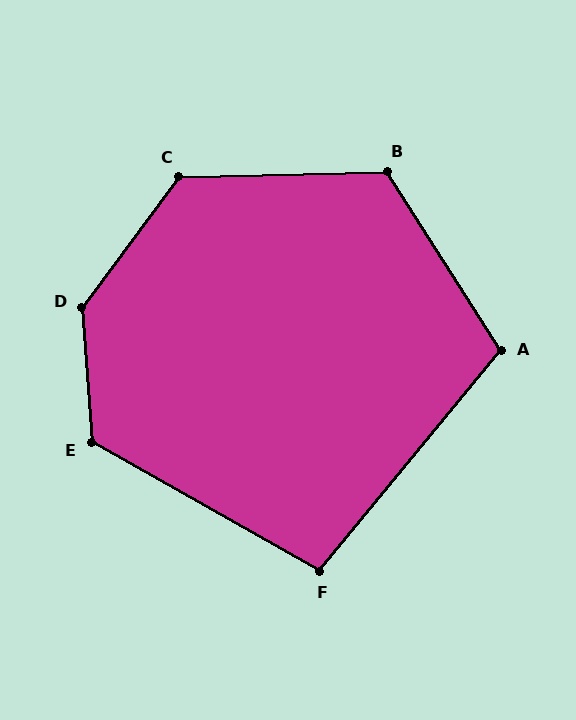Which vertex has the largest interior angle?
D, at approximately 139 degrees.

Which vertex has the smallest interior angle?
F, at approximately 100 degrees.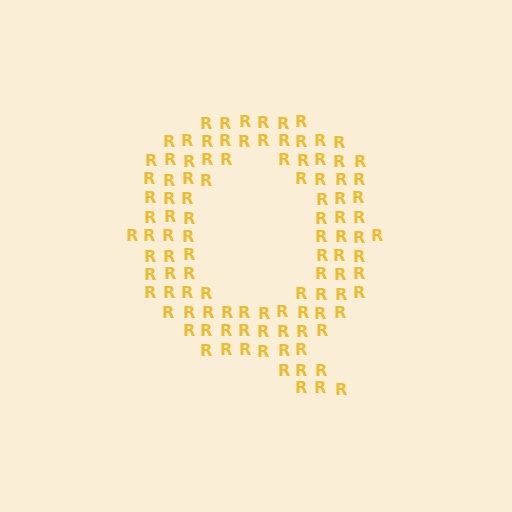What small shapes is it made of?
It is made of small letter R's.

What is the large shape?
The large shape is the letter Q.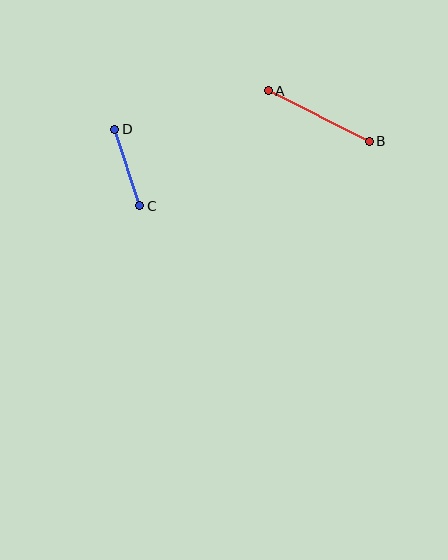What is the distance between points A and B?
The distance is approximately 113 pixels.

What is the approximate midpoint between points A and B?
The midpoint is at approximately (319, 116) pixels.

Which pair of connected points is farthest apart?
Points A and B are farthest apart.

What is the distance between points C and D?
The distance is approximately 80 pixels.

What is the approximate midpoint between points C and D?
The midpoint is at approximately (127, 167) pixels.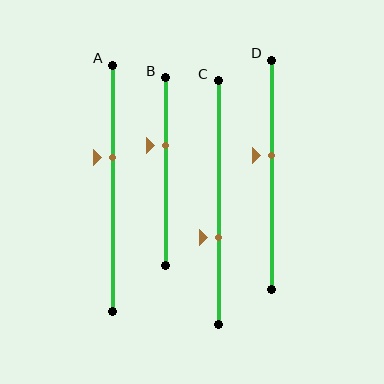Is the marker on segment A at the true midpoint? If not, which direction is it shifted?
No, the marker on segment A is shifted upward by about 12% of the segment length.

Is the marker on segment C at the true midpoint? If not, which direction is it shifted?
No, the marker on segment C is shifted downward by about 14% of the segment length.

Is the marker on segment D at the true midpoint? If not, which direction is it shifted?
No, the marker on segment D is shifted upward by about 8% of the segment length.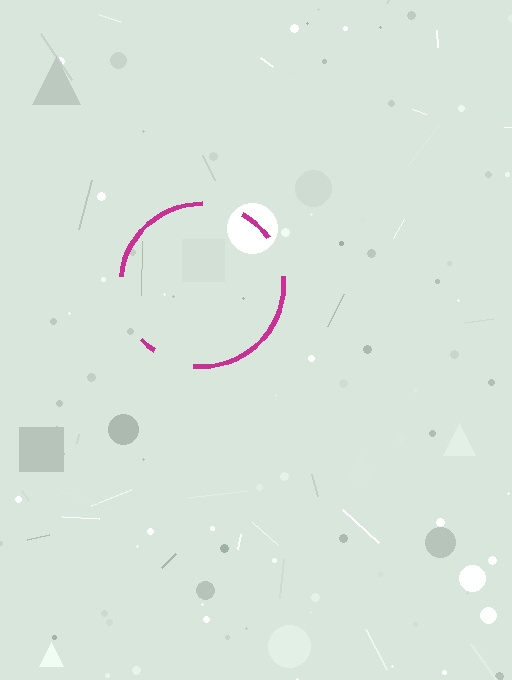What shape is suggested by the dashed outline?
The dashed outline suggests a circle.